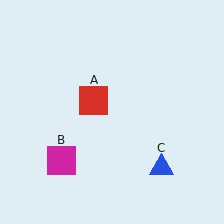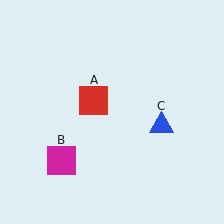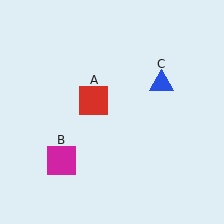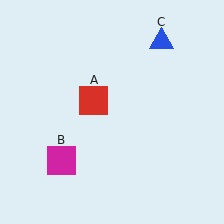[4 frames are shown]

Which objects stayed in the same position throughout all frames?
Red square (object A) and magenta square (object B) remained stationary.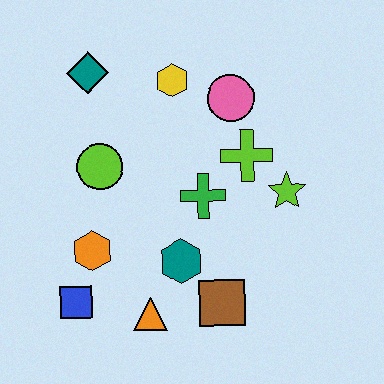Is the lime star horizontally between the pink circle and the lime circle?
No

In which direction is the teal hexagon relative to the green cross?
The teal hexagon is below the green cross.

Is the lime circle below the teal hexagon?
No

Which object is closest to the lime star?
The lime cross is closest to the lime star.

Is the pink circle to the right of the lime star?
No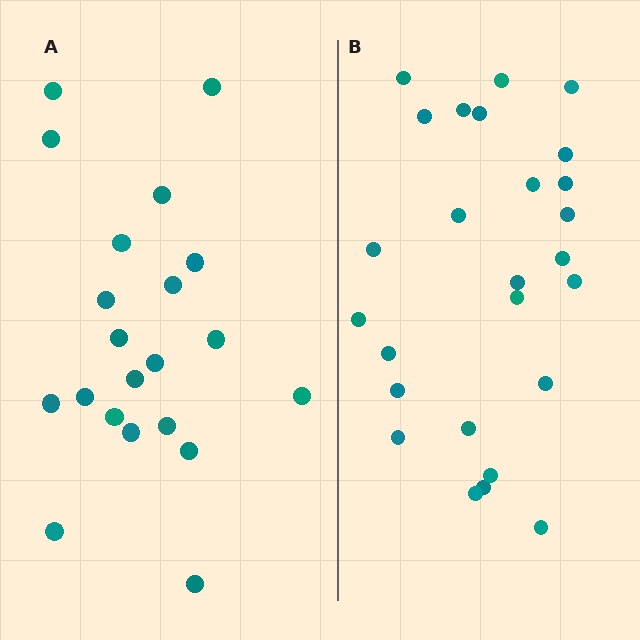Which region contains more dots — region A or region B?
Region B (the right region) has more dots.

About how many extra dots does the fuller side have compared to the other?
Region B has about 5 more dots than region A.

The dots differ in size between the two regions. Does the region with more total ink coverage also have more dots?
No. Region A has more total ink coverage because its dots are larger, but region B actually contains more individual dots. Total area can be misleading — the number of items is what matters here.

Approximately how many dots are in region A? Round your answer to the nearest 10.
About 20 dots. (The exact count is 21, which rounds to 20.)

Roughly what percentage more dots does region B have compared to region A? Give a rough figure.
About 25% more.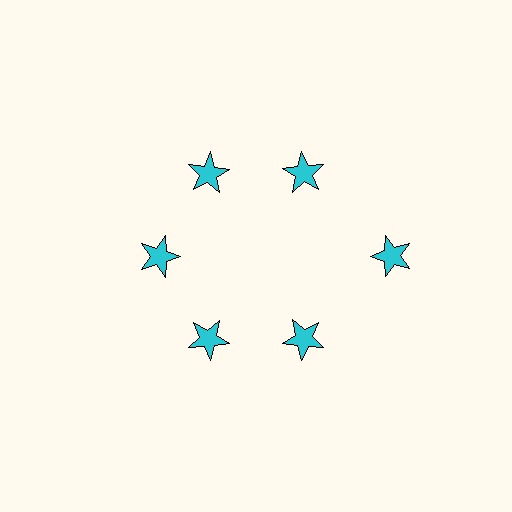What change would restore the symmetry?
The symmetry would be restored by moving it inward, back onto the ring so that all 6 stars sit at equal angles and equal distance from the center.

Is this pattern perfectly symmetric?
No. The 6 cyan stars are arranged in a ring, but one element near the 3 o'clock position is pushed outward from the center, breaking the 6-fold rotational symmetry.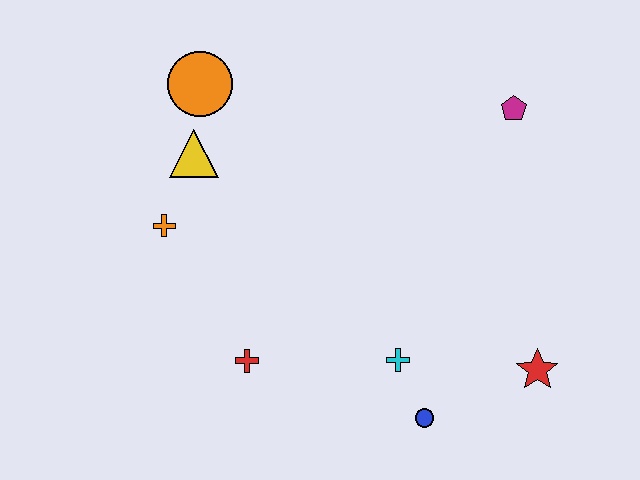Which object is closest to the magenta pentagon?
The red star is closest to the magenta pentagon.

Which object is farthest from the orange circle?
The red star is farthest from the orange circle.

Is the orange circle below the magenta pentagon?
No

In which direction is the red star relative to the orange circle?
The red star is to the right of the orange circle.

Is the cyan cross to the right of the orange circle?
Yes